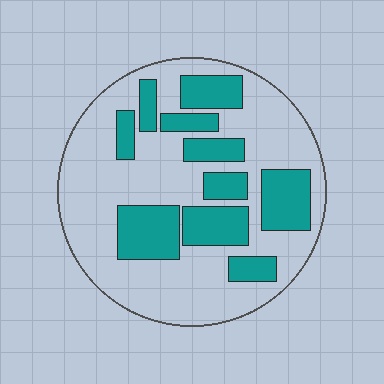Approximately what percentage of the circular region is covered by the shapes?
Approximately 30%.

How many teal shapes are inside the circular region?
10.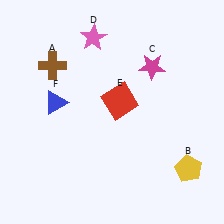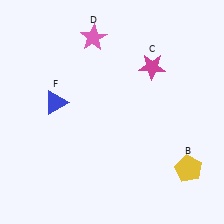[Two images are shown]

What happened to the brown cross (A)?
The brown cross (A) was removed in Image 2. It was in the top-left area of Image 1.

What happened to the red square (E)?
The red square (E) was removed in Image 2. It was in the top-right area of Image 1.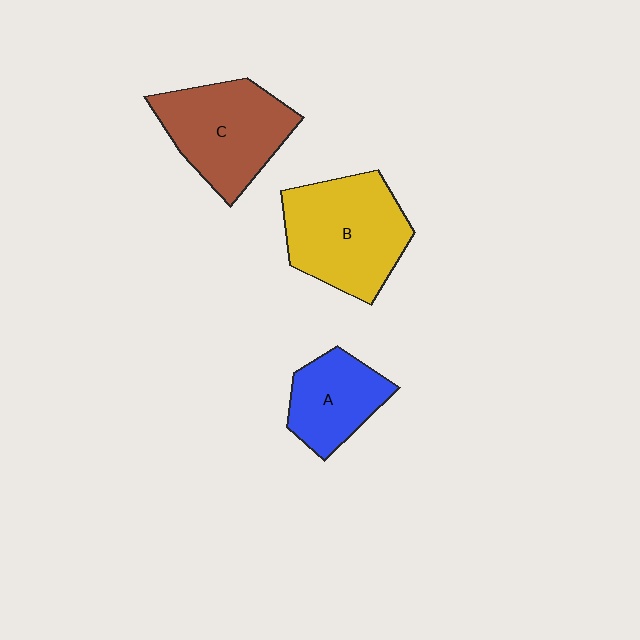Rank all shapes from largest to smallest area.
From largest to smallest: B (yellow), C (brown), A (blue).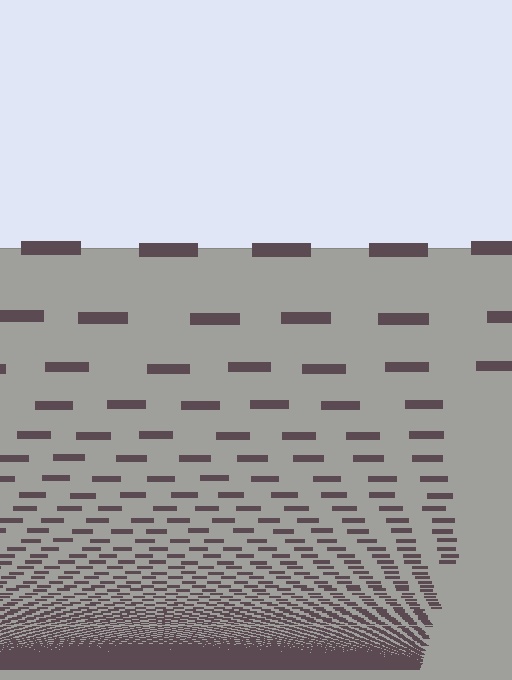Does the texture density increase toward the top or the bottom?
Density increases toward the bottom.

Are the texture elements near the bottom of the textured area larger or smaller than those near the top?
Smaller. The gradient is inverted — elements near the bottom are smaller and denser.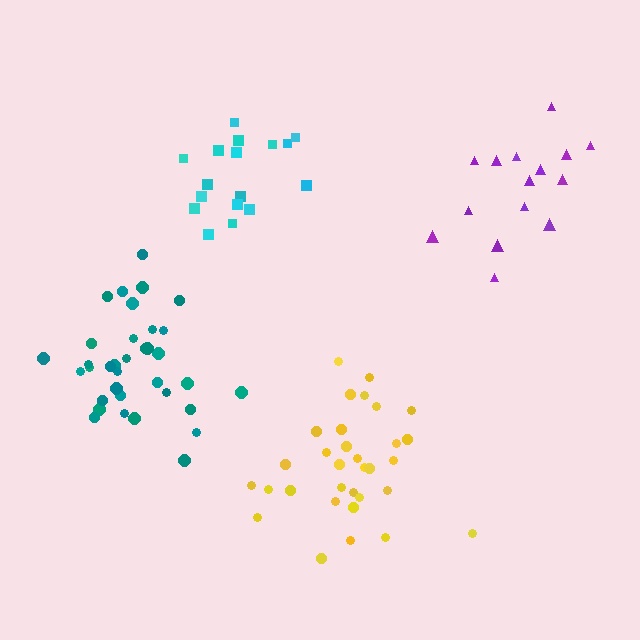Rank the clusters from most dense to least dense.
teal, yellow, cyan, purple.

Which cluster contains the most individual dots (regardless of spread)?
Teal (35).